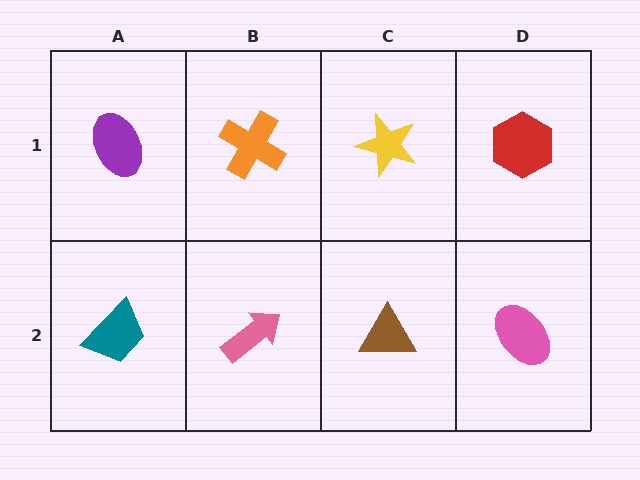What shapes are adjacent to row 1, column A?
A teal trapezoid (row 2, column A), an orange cross (row 1, column B).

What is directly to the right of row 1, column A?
An orange cross.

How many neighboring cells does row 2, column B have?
3.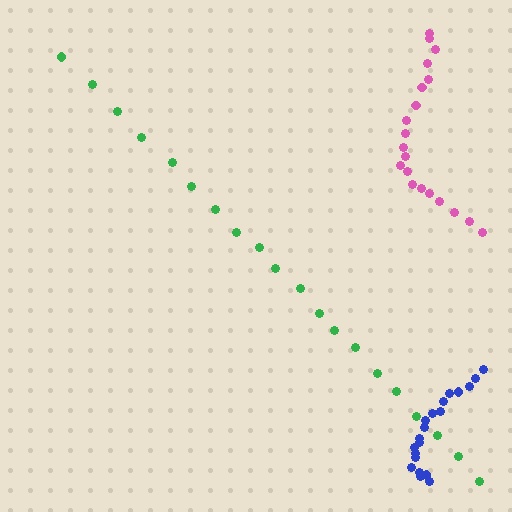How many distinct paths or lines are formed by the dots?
There are 3 distinct paths.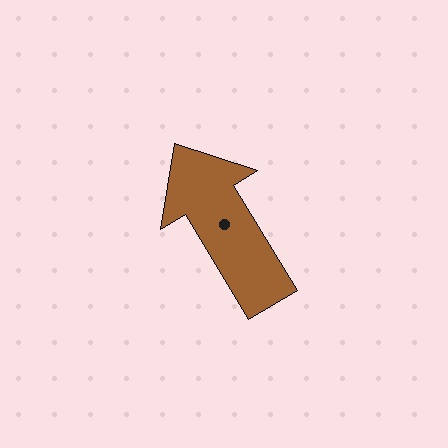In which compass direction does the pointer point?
Northwest.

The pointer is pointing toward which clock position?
Roughly 11 o'clock.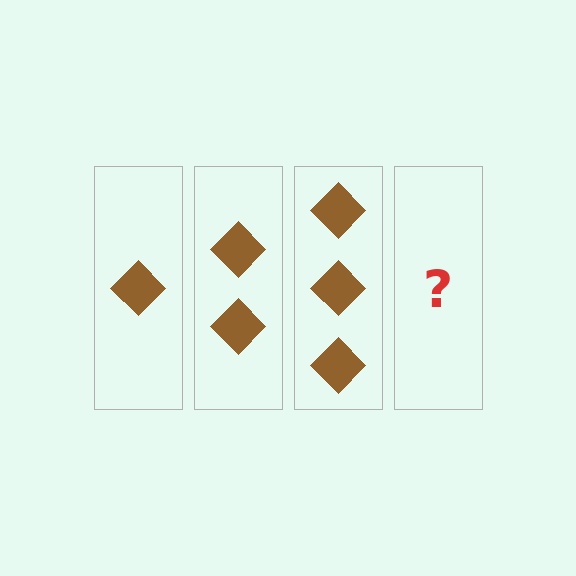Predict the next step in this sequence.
The next step is 4 diamonds.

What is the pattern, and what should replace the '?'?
The pattern is that each step adds one more diamond. The '?' should be 4 diamonds.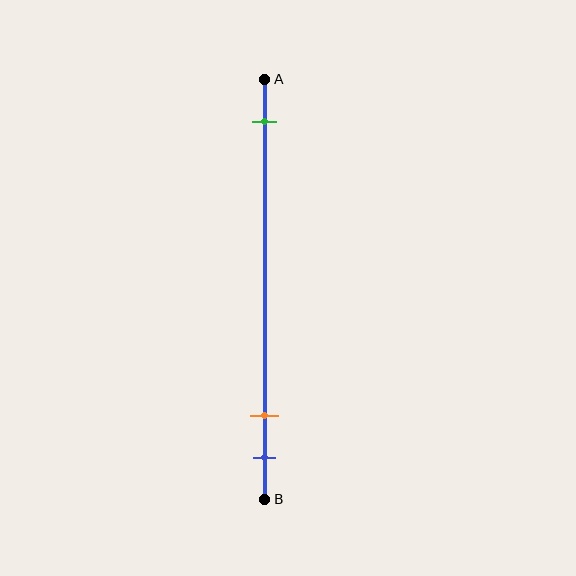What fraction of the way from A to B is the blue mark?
The blue mark is approximately 90% (0.9) of the way from A to B.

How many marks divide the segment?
There are 3 marks dividing the segment.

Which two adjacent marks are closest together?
The orange and blue marks are the closest adjacent pair.